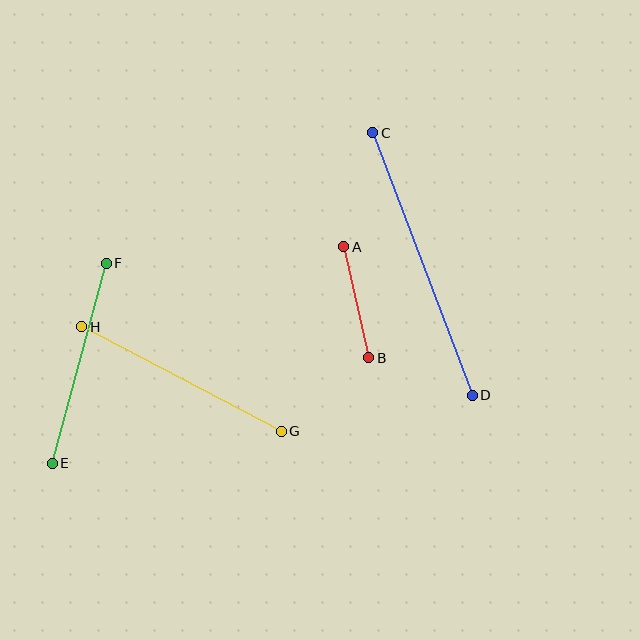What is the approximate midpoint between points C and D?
The midpoint is at approximately (423, 264) pixels.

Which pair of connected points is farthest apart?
Points C and D are farthest apart.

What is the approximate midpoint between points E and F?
The midpoint is at approximately (79, 363) pixels.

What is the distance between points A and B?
The distance is approximately 114 pixels.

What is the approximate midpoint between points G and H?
The midpoint is at approximately (182, 379) pixels.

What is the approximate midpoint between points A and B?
The midpoint is at approximately (356, 302) pixels.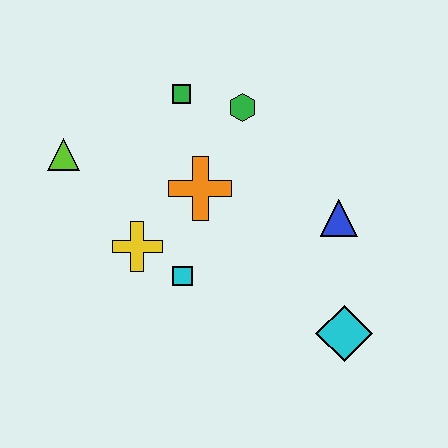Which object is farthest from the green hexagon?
The cyan diamond is farthest from the green hexagon.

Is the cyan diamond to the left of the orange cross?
No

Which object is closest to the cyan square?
The yellow cross is closest to the cyan square.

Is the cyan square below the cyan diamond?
No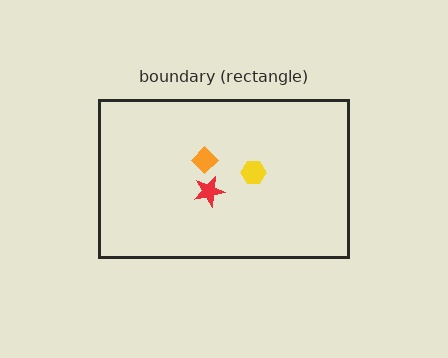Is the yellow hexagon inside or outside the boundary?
Inside.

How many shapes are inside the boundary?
3 inside, 0 outside.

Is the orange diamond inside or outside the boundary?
Inside.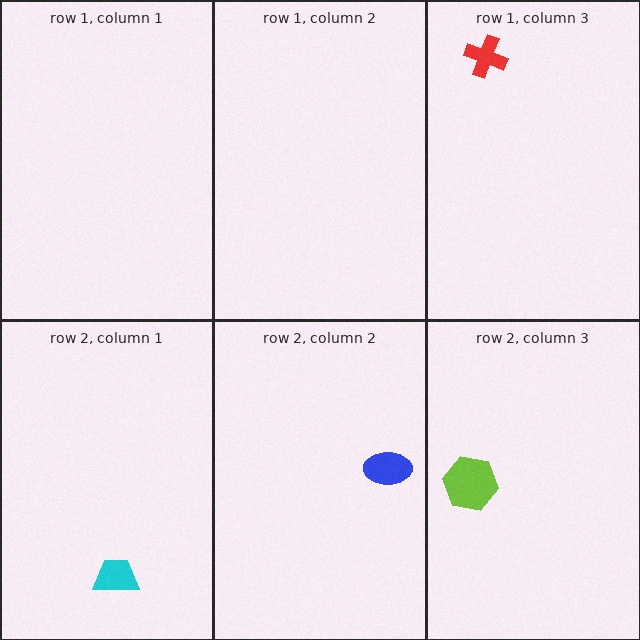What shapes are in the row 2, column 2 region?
The blue ellipse.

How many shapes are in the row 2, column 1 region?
1.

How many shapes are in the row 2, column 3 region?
1.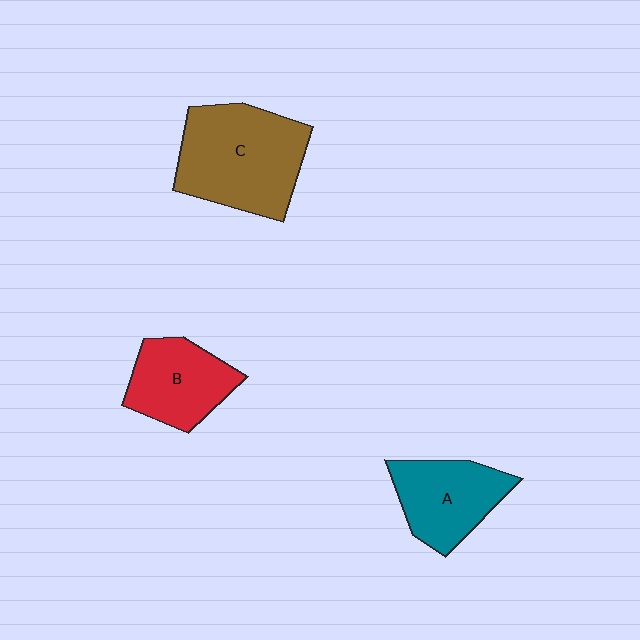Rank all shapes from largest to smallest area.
From largest to smallest: C (brown), A (teal), B (red).